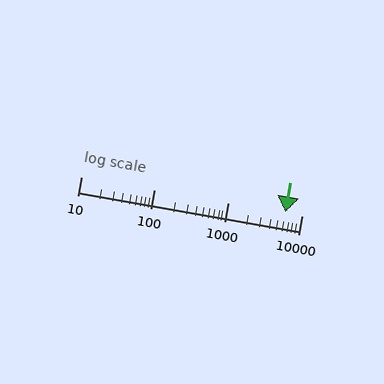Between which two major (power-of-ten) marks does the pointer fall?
The pointer is between 1000 and 10000.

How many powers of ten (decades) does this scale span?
The scale spans 3 decades, from 10 to 10000.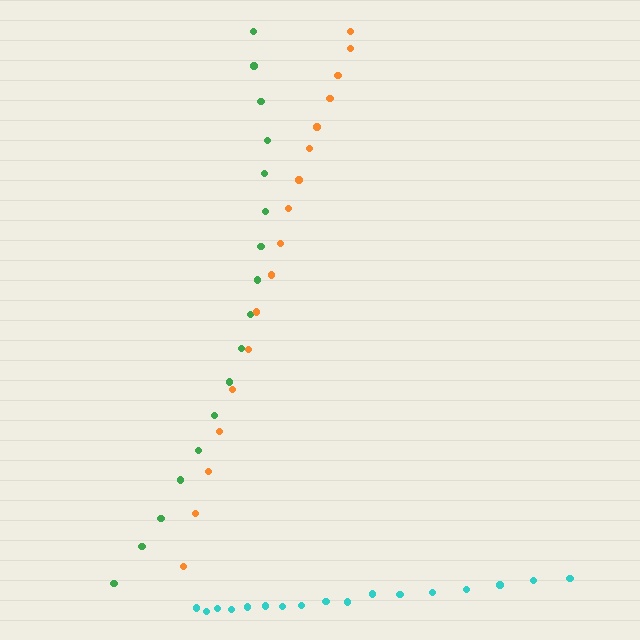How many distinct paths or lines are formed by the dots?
There are 3 distinct paths.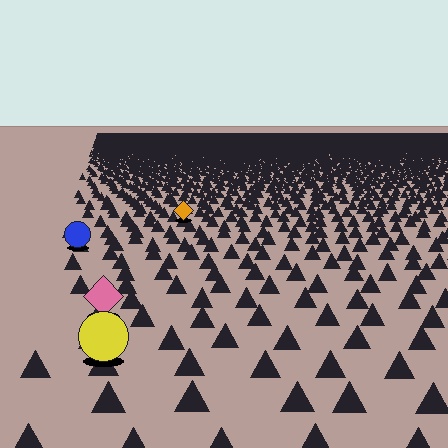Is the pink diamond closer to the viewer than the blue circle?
Yes. The pink diamond is closer — you can tell from the texture gradient: the ground texture is coarser near it.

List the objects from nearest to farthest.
From nearest to farthest: the yellow circle, the pink diamond, the blue circle, the orange diamond.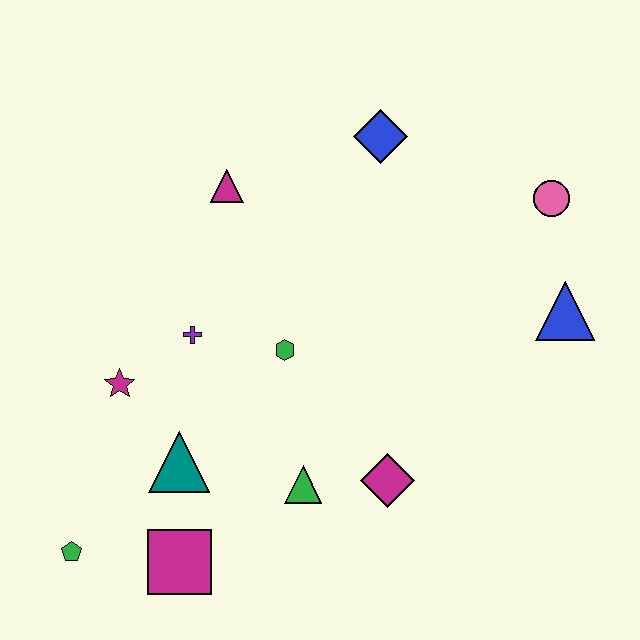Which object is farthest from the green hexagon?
The pink circle is farthest from the green hexagon.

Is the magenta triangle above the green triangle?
Yes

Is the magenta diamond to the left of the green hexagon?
No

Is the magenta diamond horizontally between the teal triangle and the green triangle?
No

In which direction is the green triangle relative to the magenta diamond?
The green triangle is to the left of the magenta diamond.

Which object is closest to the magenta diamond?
The green triangle is closest to the magenta diamond.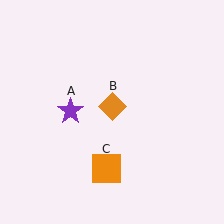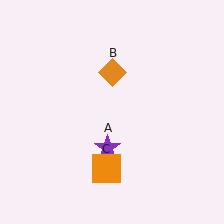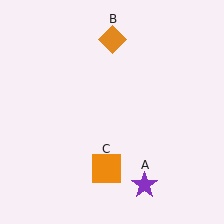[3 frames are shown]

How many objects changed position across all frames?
2 objects changed position: purple star (object A), orange diamond (object B).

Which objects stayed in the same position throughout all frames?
Orange square (object C) remained stationary.